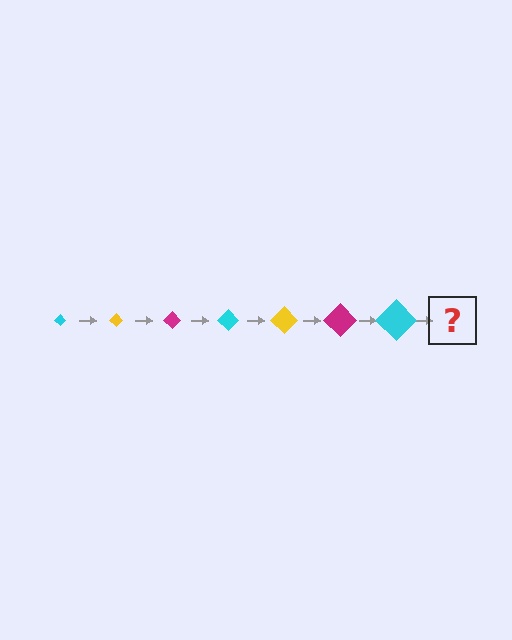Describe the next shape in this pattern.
It should be a yellow diamond, larger than the previous one.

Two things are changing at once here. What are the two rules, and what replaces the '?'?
The two rules are that the diamond grows larger each step and the color cycles through cyan, yellow, and magenta. The '?' should be a yellow diamond, larger than the previous one.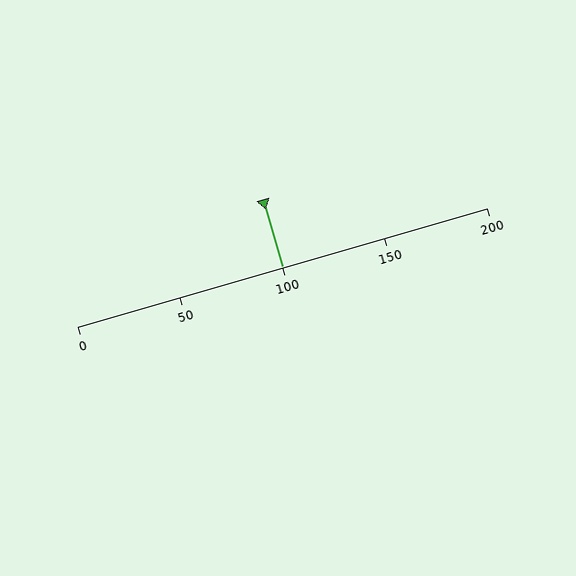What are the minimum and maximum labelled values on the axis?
The axis runs from 0 to 200.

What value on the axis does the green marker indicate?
The marker indicates approximately 100.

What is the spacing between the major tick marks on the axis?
The major ticks are spaced 50 apart.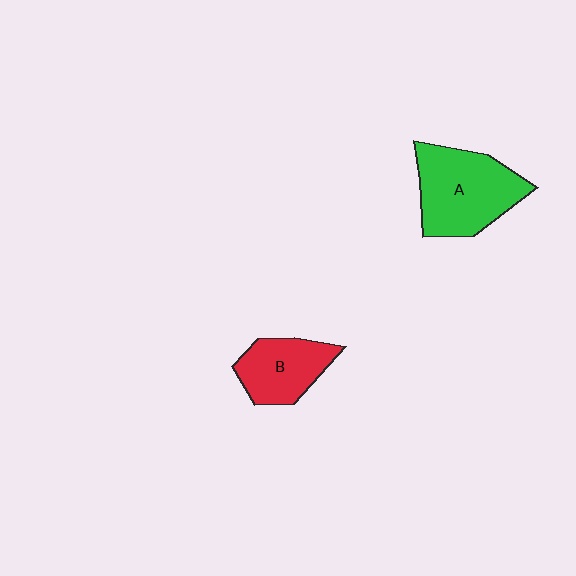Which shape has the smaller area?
Shape B (red).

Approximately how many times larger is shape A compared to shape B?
Approximately 1.5 times.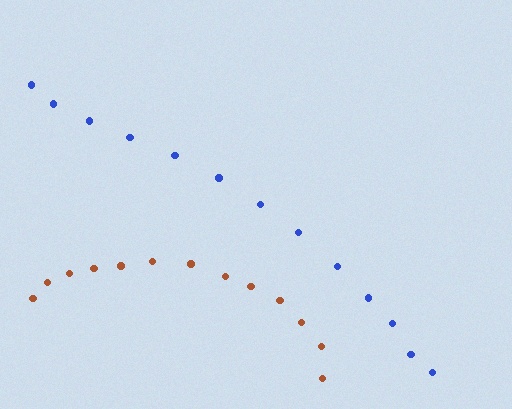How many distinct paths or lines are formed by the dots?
There are 2 distinct paths.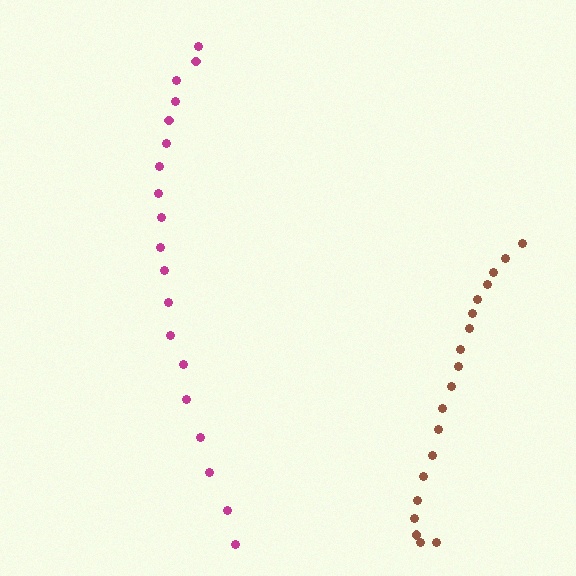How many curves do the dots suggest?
There are 2 distinct paths.